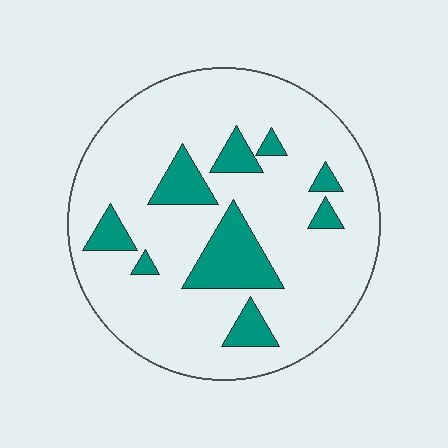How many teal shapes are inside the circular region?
9.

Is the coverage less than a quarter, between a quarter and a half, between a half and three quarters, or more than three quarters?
Less than a quarter.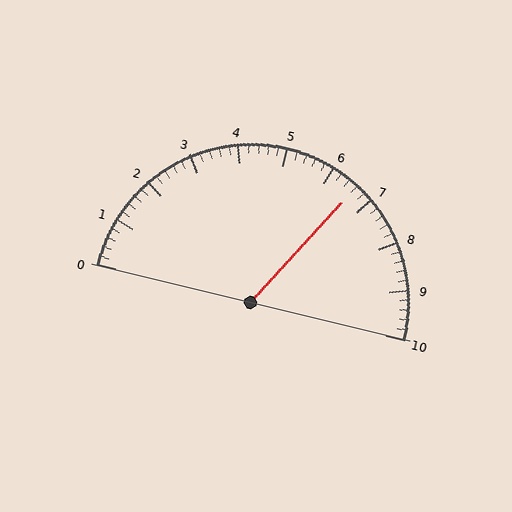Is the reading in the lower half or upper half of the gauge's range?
The reading is in the upper half of the range (0 to 10).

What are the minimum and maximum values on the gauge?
The gauge ranges from 0 to 10.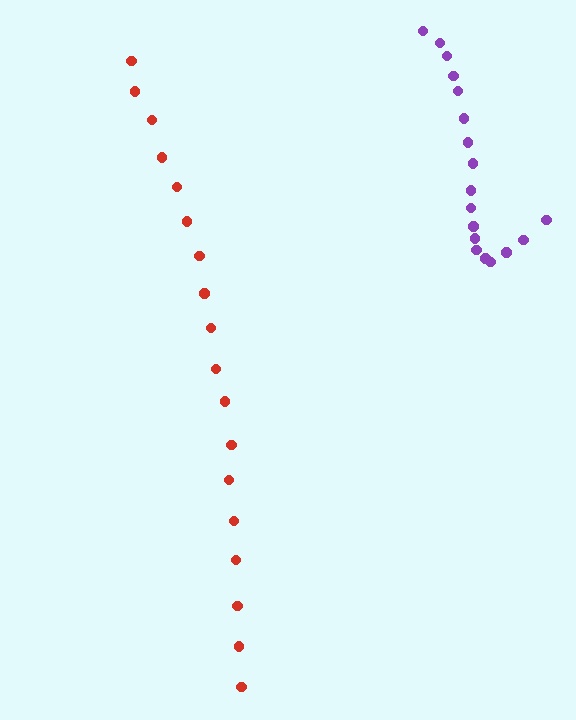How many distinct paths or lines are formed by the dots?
There are 2 distinct paths.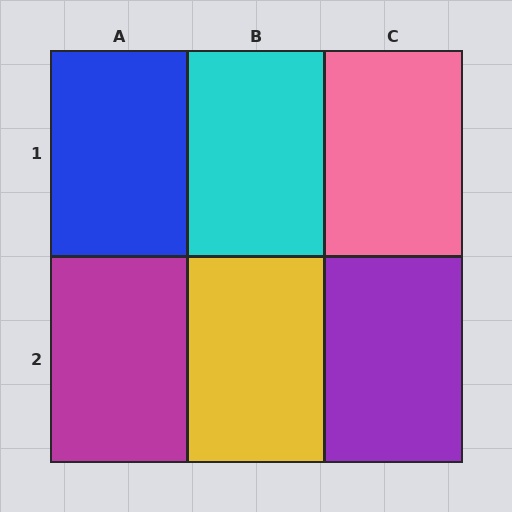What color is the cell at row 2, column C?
Purple.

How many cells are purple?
1 cell is purple.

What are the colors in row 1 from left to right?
Blue, cyan, pink.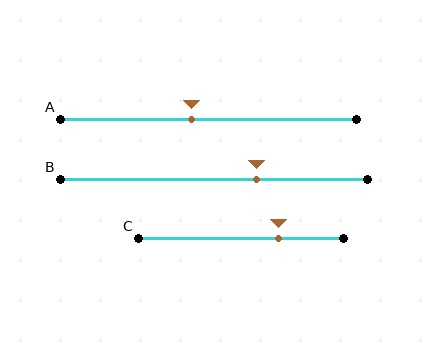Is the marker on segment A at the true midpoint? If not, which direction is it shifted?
No, the marker on segment A is shifted to the left by about 6% of the segment length.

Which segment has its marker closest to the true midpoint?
Segment A has its marker closest to the true midpoint.